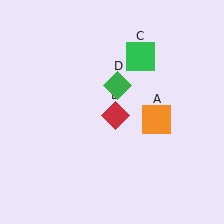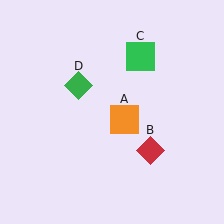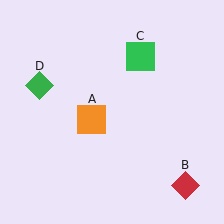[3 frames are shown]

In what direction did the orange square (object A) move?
The orange square (object A) moved left.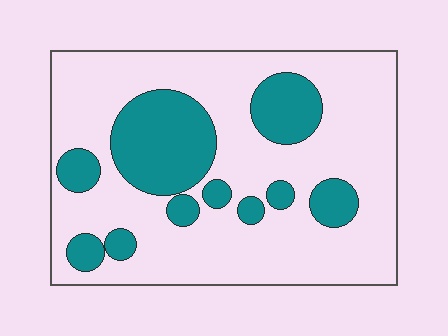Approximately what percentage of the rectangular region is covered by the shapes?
Approximately 25%.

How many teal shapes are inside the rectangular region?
10.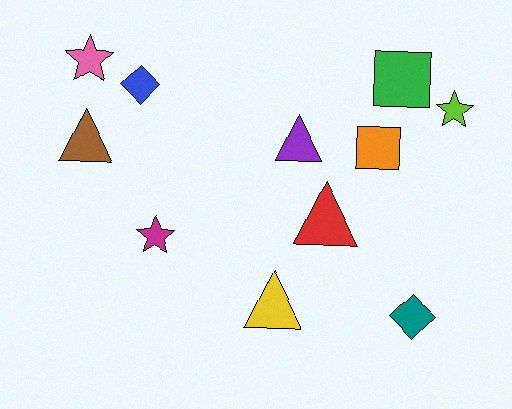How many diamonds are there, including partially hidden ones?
There are 2 diamonds.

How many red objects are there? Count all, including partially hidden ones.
There is 1 red object.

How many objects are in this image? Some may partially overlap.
There are 11 objects.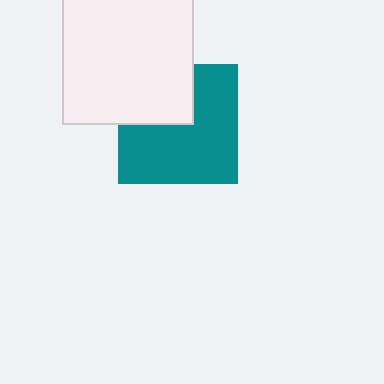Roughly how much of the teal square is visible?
Most of it is visible (roughly 67%).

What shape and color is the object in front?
The object in front is a white rectangle.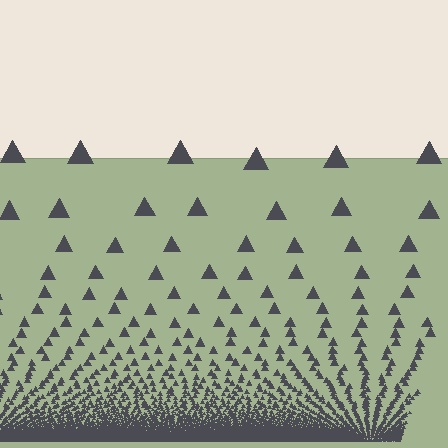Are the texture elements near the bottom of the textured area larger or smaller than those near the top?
Smaller. The gradient is inverted — elements near the bottom are smaller and denser.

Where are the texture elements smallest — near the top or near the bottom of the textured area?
Near the bottom.